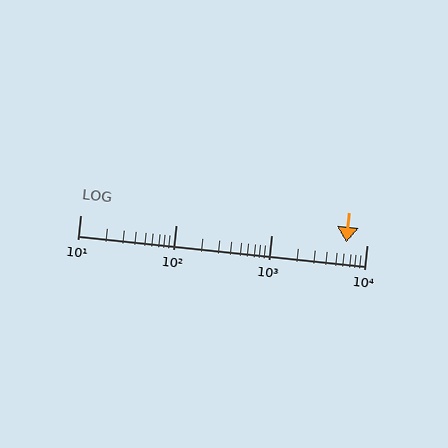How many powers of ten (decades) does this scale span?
The scale spans 3 decades, from 10 to 10000.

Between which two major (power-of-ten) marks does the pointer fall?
The pointer is between 1000 and 10000.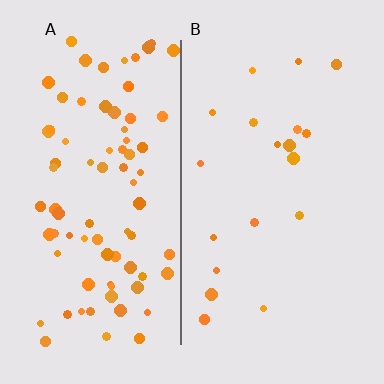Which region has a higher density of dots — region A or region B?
A (the left).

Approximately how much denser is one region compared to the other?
Approximately 4.2× — region A over region B.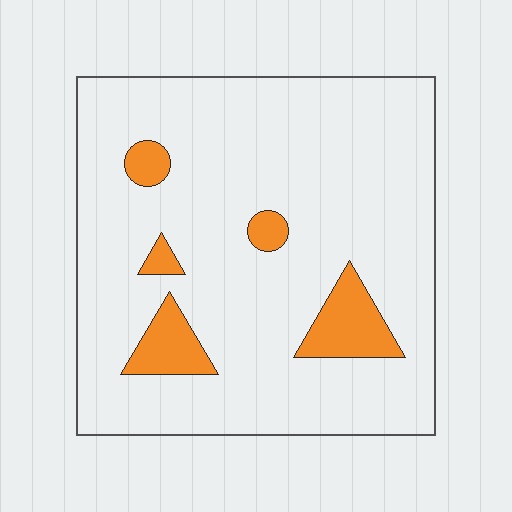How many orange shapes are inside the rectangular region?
5.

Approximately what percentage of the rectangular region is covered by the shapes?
Approximately 10%.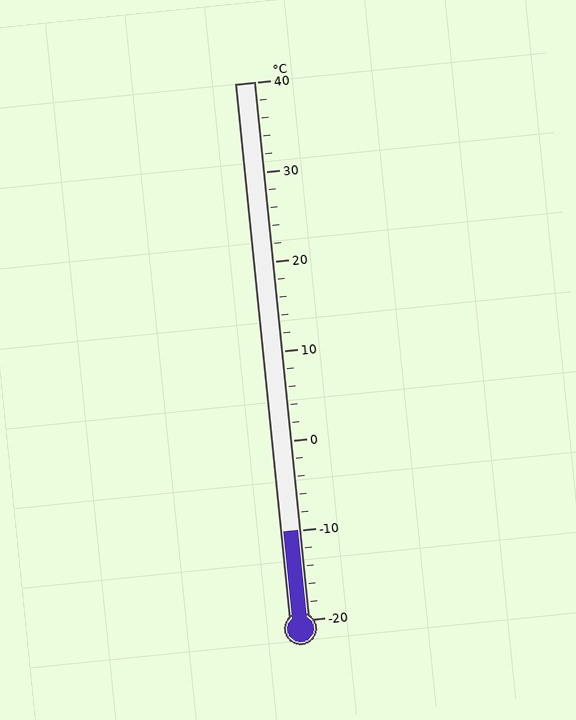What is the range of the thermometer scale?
The thermometer scale ranges from -20°C to 40°C.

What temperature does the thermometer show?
The thermometer shows approximately -10°C.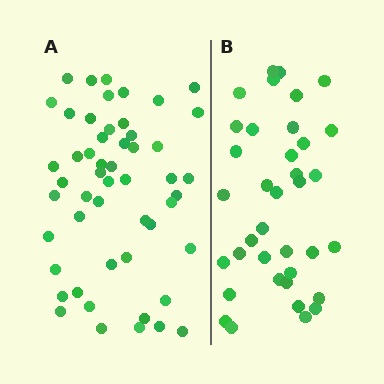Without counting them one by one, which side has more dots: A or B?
Region A (the left region) has more dots.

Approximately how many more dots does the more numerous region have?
Region A has approximately 15 more dots than region B.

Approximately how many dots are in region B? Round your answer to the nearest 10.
About 40 dots. (The exact count is 37, which rounds to 40.)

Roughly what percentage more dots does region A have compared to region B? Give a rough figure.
About 40% more.